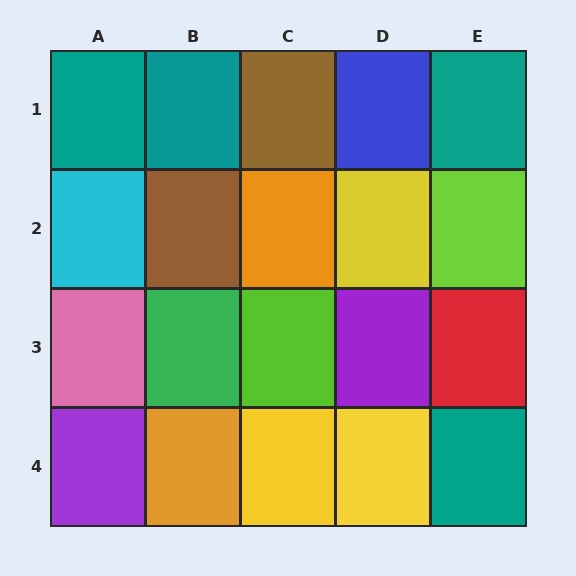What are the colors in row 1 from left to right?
Teal, teal, brown, blue, teal.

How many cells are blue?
1 cell is blue.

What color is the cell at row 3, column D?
Purple.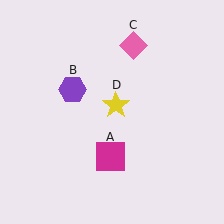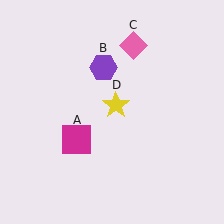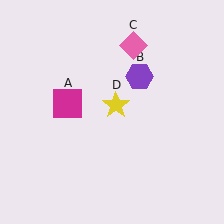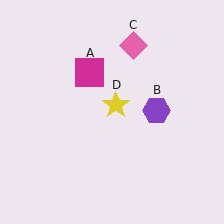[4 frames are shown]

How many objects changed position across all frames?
2 objects changed position: magenta square (object A), purple hexagon (object B).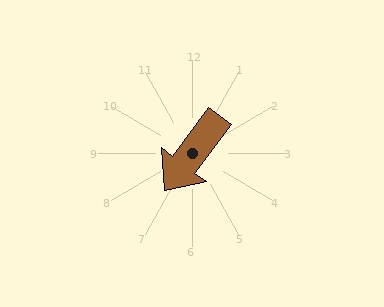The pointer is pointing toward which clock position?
Roughly 7 o'clock.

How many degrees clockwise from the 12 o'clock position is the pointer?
Approximately 217 degrees.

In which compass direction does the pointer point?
Southwest.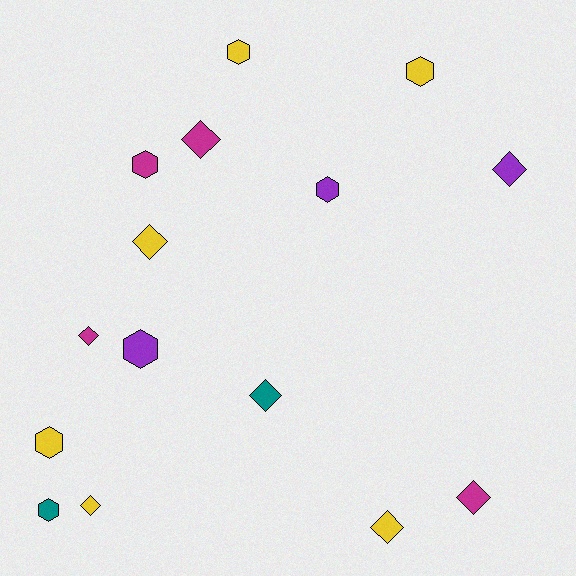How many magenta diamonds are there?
There are 3 magenta diamonds.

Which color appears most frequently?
Yellow, with 6 objects.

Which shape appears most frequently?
Diamond, with 8 objects.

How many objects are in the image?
There are 15 objects.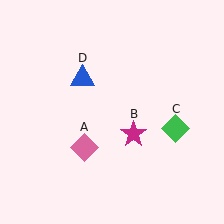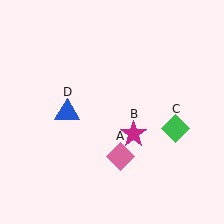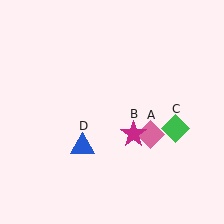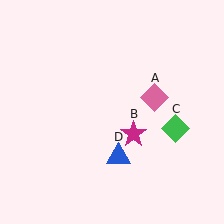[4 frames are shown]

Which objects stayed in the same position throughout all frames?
Magenta star (object B) and green diamond (object C) remained stationary.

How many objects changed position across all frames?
2 objects changed position: pink diamond (object A), blue triangle (object D).